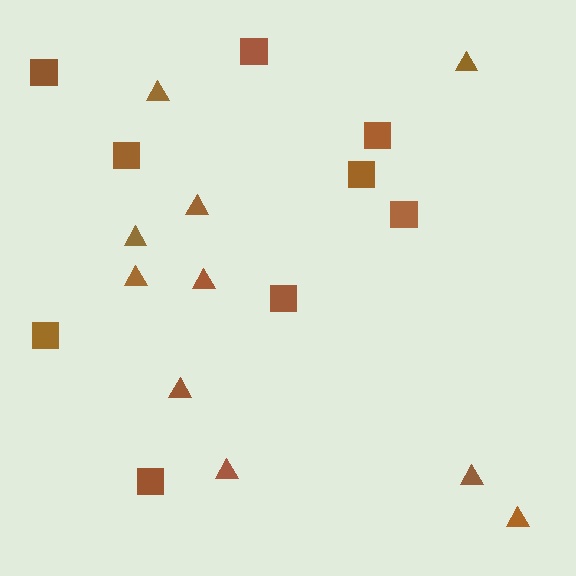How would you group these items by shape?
There are 2 groups: one group of squares (9) and one group of triangles (10).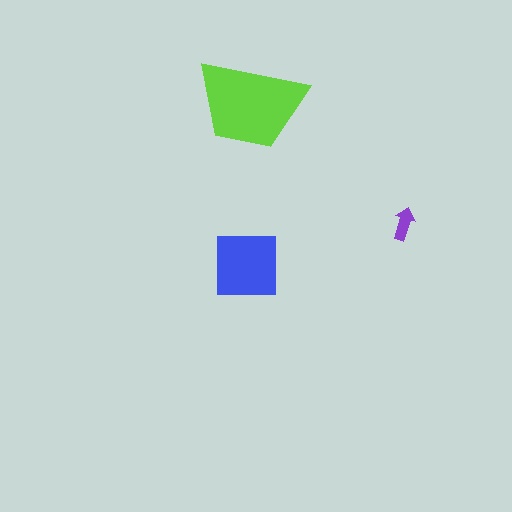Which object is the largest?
The lime trapezoid.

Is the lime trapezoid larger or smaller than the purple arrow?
Larger.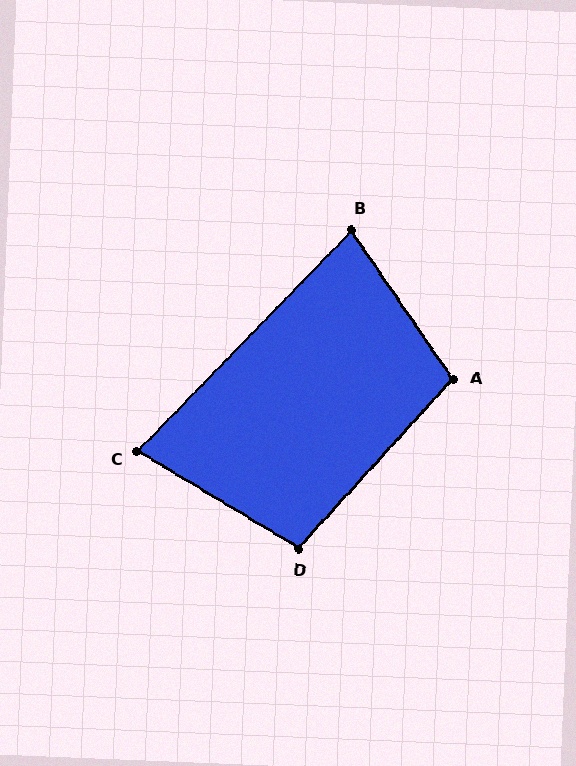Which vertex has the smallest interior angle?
C, at approximately 77 degrees.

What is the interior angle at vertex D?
Approximately 101 degrees (obtuse).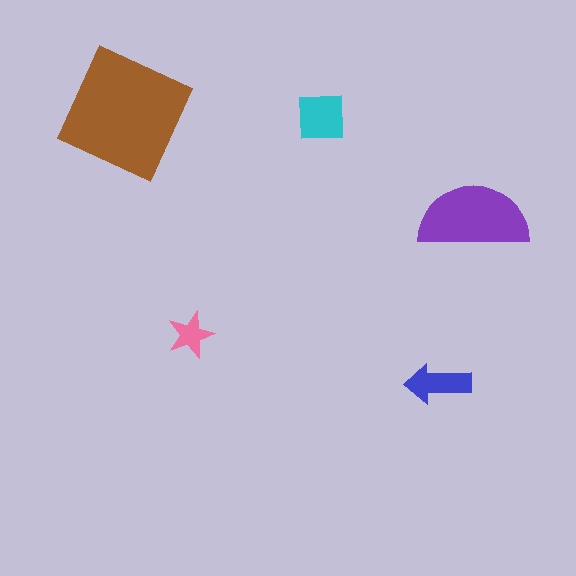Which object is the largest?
The brown square.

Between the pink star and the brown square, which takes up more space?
The brown square.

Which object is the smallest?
The pink star.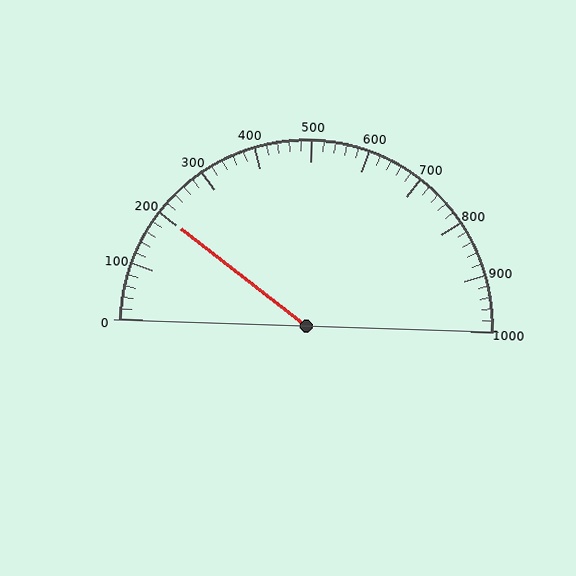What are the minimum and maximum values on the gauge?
The gauge ranges from 0 to 1000.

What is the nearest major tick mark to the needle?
The nearest major tick mark is 200.